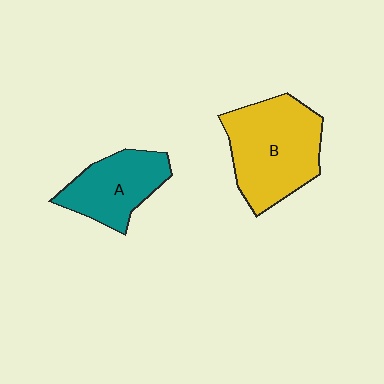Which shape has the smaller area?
Shape A (teal).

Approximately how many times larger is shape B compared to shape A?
Approximately 1.5 times.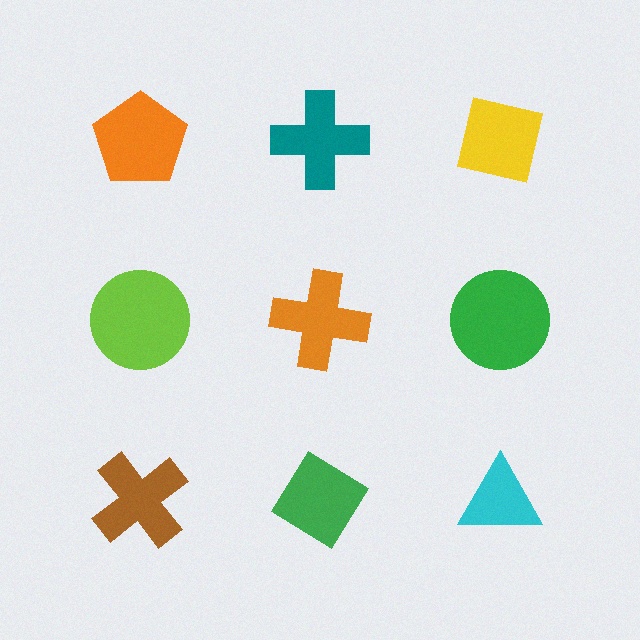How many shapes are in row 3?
3 shapes.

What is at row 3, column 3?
A cyan triangle.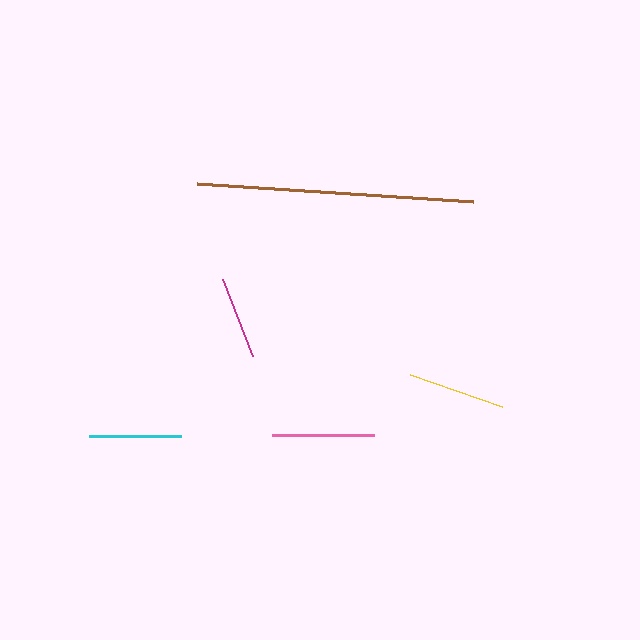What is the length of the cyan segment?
The cyan segment is approximately 92 pixels long.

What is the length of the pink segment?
The pink segment is approximately 102 pixels long.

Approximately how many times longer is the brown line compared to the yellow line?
The brown line is approximately 2.8 times the length of the yellow line.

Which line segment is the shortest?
The magenta line is the shortest at approximately 83 pixels.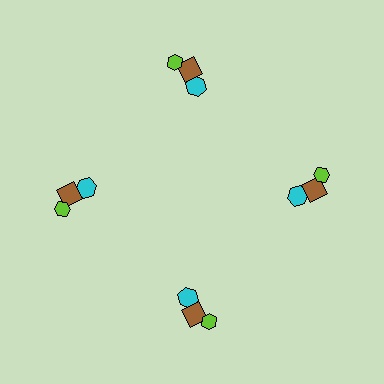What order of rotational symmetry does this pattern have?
This pattern has 4-fold rotational symmetry.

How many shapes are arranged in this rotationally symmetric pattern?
There are 12 shapes, arranged in 4 groups of 3.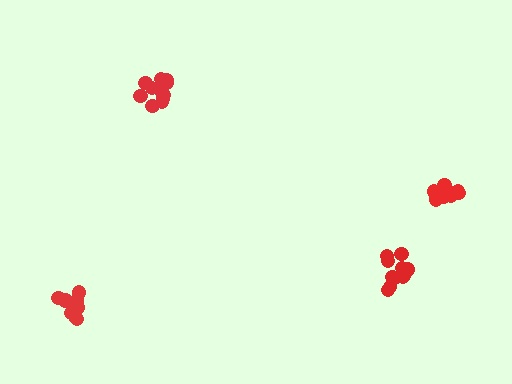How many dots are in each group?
Group 1: 13 dots, Group 2: 9 dots, Group 3: 8 dots, Group 4: 13 dots (43 total).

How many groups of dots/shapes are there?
There are 4 groups.